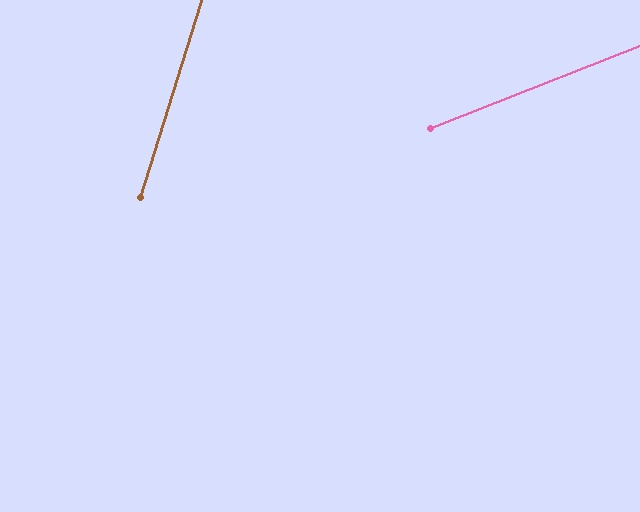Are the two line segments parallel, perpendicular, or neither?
Neither parallel nor perpendicular — they differ by about 51°.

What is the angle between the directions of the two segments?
Approximately 51 degrees.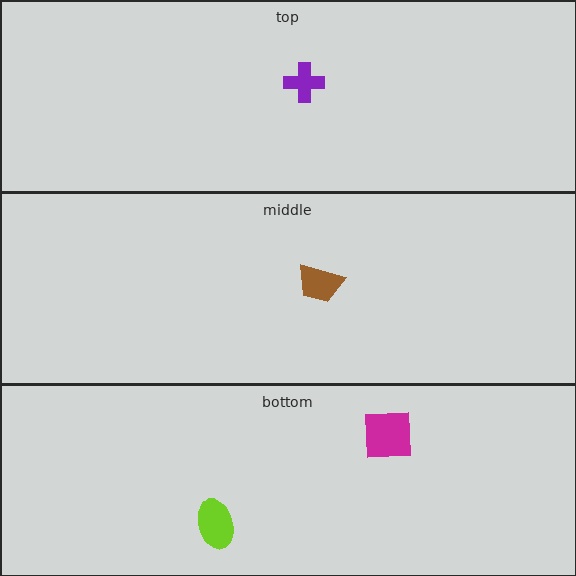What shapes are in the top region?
The purple cross.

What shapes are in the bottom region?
The lime ellipse, the magenta square.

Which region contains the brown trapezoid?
The middle region.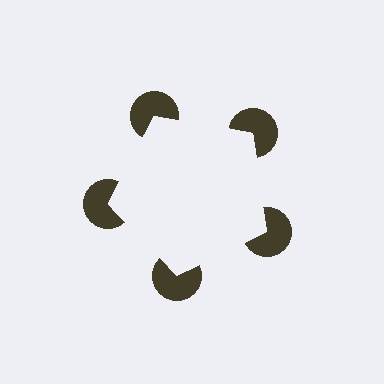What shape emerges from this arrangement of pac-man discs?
An illusory pentagon — its edges are inferred from the aligned wedge cuts in the pac-man discs, not physically drawn.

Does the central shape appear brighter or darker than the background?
It typically appears slightly brighter than the background, even though no actual brightness change is drawn.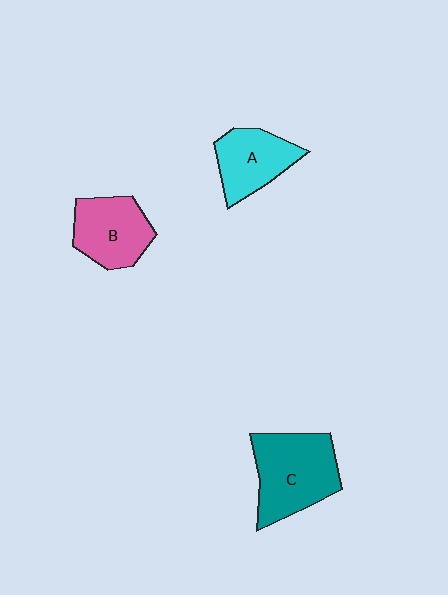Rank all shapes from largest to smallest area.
From largest to smallest: C (teal), B (pink), A (cyan).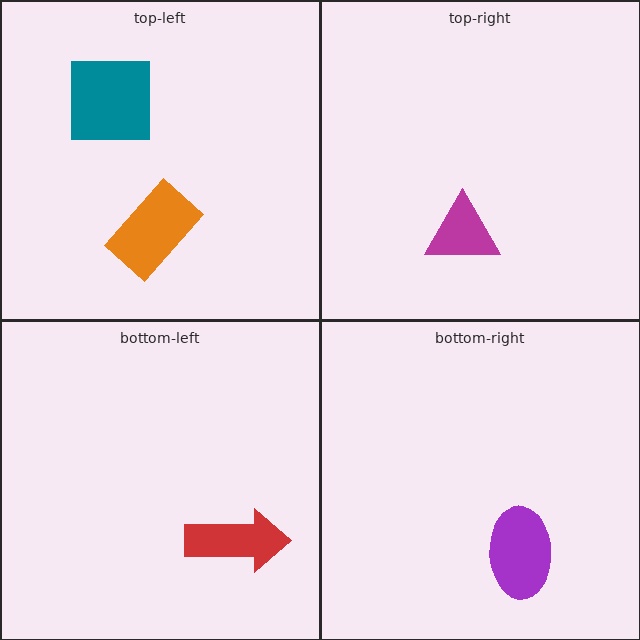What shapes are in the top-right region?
The magenta triangle.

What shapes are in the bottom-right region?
The purple ellipse.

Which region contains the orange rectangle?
The top-left region.